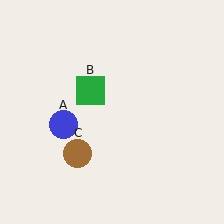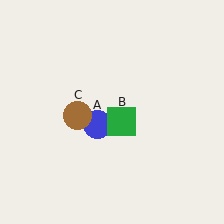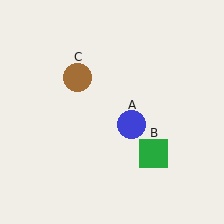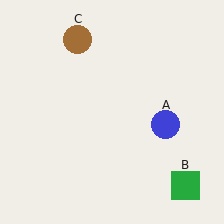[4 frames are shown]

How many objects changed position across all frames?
3 objects changed position: blue circle (object A), green square (object B), brown circle (object C).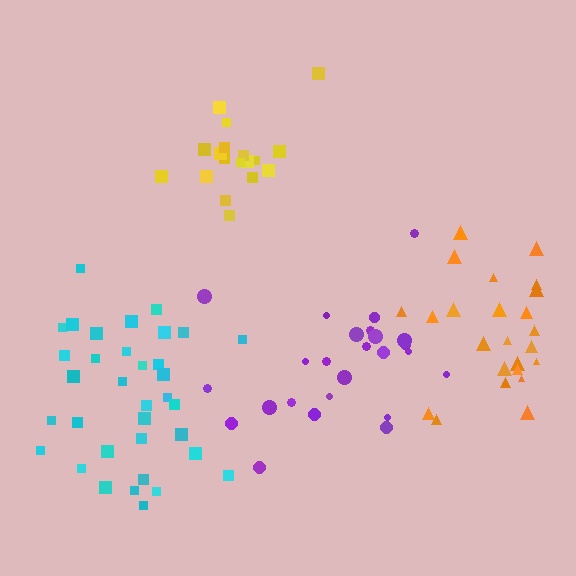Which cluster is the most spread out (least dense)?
Orange.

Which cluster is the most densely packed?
Yellow.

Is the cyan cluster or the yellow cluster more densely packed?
Yellow.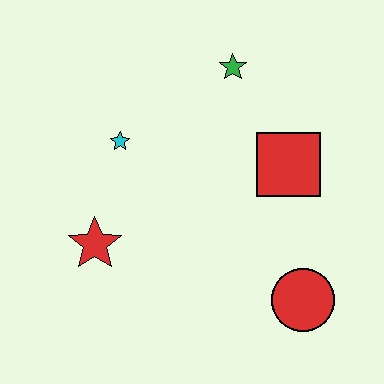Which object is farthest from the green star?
The red circle is farthest from the green star.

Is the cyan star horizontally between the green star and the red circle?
No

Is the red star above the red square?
No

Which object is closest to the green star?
The red square is closest to the green star.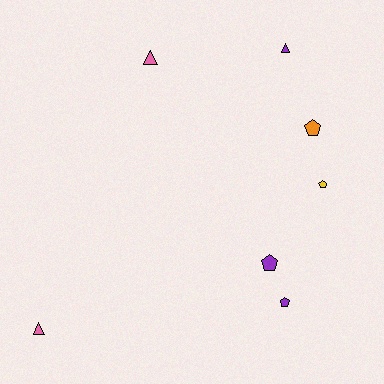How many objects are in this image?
There are 7 objects.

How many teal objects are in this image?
There are no teal objects.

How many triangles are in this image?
There are 3 triangles.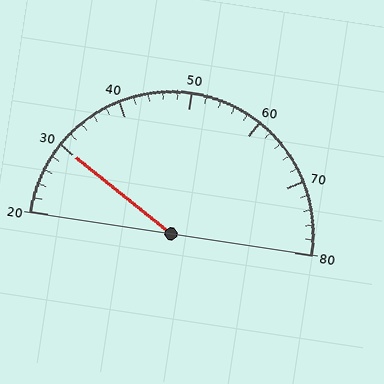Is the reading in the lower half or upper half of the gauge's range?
The reading is in the lower half of the range (20 to 80).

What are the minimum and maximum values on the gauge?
The gauge ranges from 20 to 80.